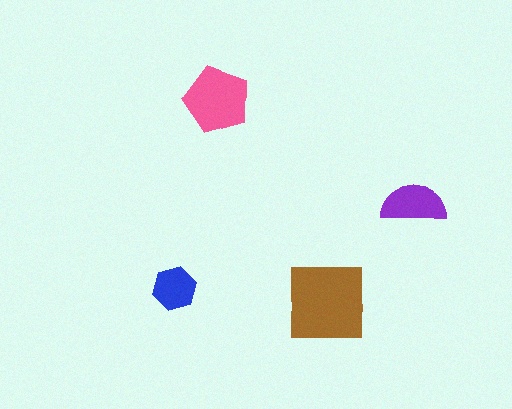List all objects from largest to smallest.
The brown square, the pink pentagon, the purple semicircle, the blue hexagon.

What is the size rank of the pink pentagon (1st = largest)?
2nd.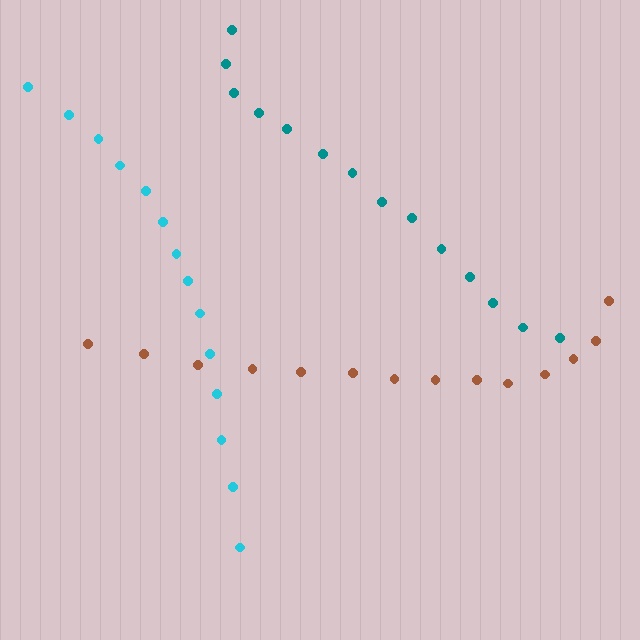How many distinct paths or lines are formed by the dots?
There are 3 distinct paths.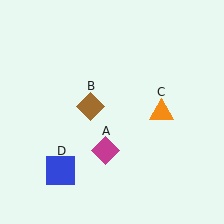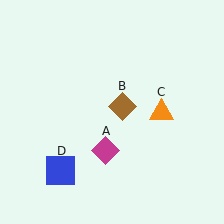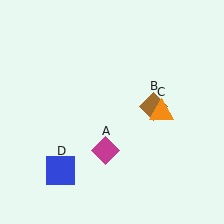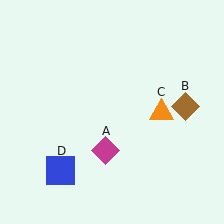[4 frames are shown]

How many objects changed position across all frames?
1 object changed position: brown diamond (object B).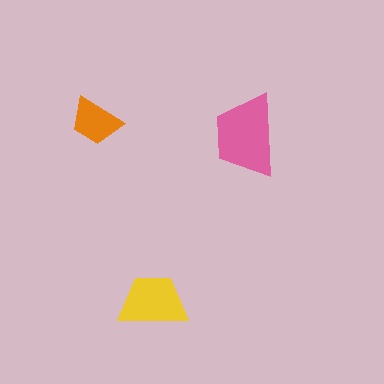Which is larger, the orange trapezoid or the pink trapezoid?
The pink one.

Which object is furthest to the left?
The orange trapezoid is leftmost.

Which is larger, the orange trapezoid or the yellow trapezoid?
The yellow one.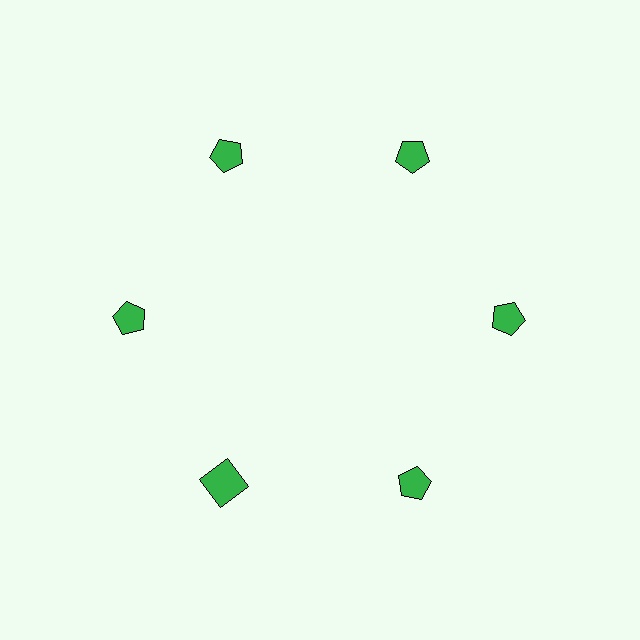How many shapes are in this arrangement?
There are 6 shapes arranged in a ring pattern.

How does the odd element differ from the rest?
It has a different shape: square instead of pentagon.